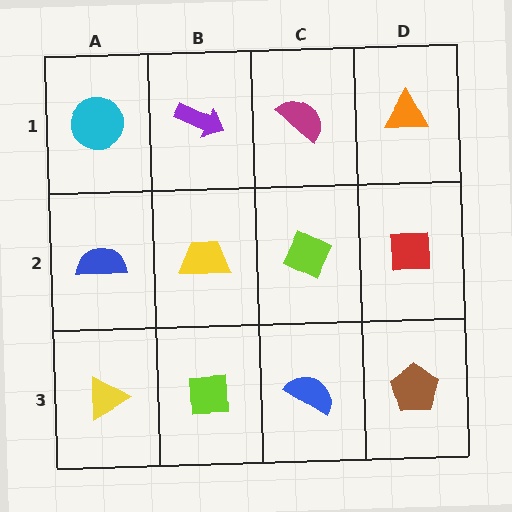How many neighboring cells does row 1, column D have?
2.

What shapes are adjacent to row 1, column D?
A red square (row 2, column D), a magenta semicircle (row 1, column C).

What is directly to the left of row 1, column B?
A cyan circle.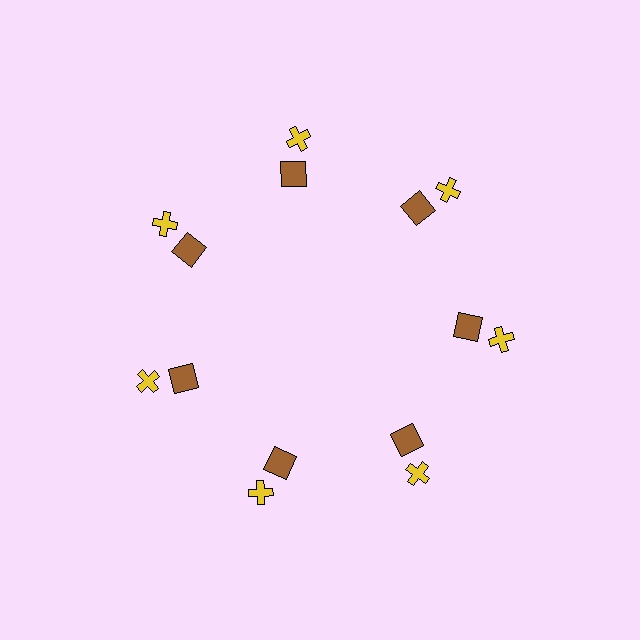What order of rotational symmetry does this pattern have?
This pattern has 7-fold rotational symmetry.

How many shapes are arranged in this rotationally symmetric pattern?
There are 14 shapes, arranged in 7 groups of 2.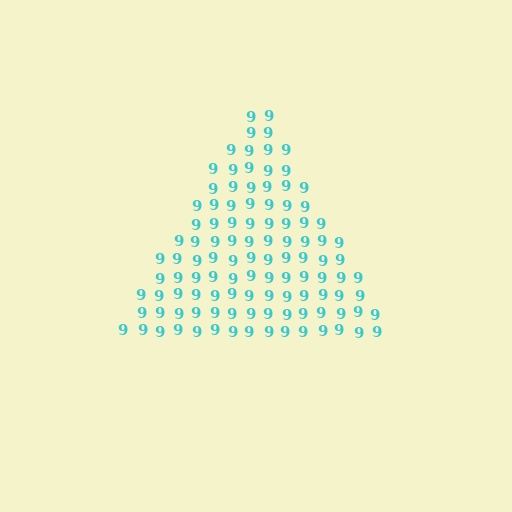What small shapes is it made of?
It is made of small digit 9's.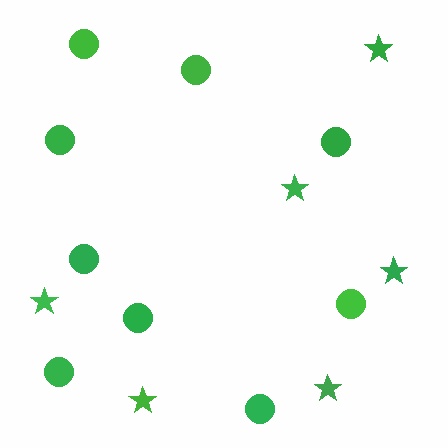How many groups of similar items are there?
There are 2 groups: one group of stars (6) and one group of circles (9).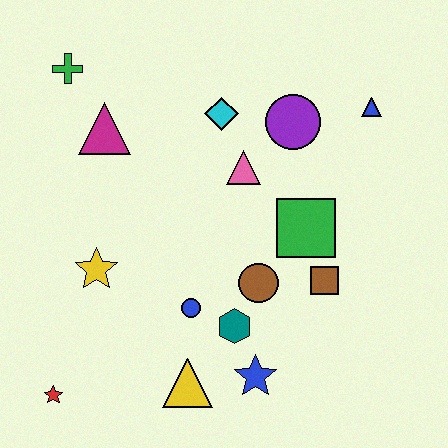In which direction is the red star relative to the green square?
The red star is to the left of the green square.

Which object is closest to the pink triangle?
The cyan diamond is closest to the pink triangle.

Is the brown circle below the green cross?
Yes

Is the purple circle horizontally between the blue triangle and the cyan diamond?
Yes